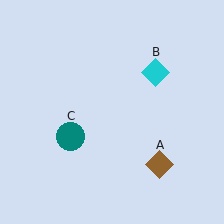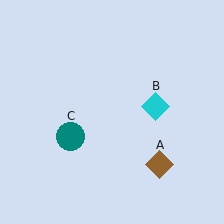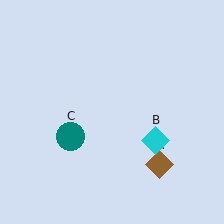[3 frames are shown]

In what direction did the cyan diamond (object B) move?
The cyan diamond (object B) moved down.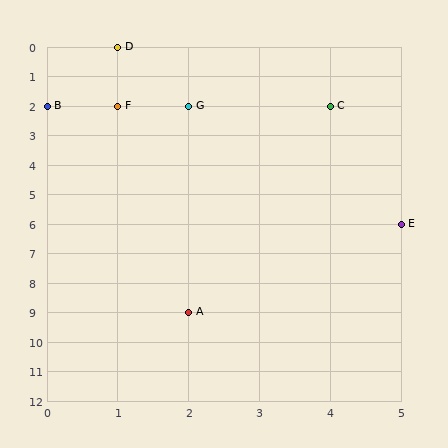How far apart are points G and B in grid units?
Points G and B are 2 columns apart.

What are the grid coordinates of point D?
Point D is at grid coordinates (1, 0).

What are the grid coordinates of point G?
Point G is at grid coordinates (2, 2).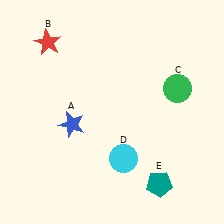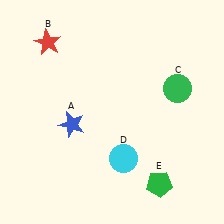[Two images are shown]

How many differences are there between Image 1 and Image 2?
There is 1 difference between the two images.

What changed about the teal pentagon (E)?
In Image 1, E is teal. In Image 2, it changed to green.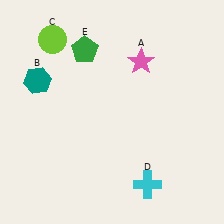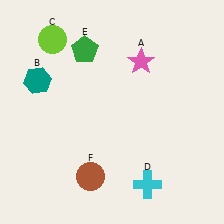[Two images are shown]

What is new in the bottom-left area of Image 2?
A brown circle (F) was added in the bottom-left area of Image 2.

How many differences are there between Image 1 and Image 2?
There is 1 difference between the two images.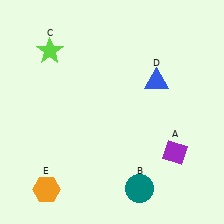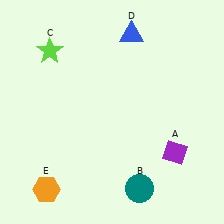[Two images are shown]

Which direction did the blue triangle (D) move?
The blue triangle (D) moved up.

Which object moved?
The blue triangle (D) moved up.